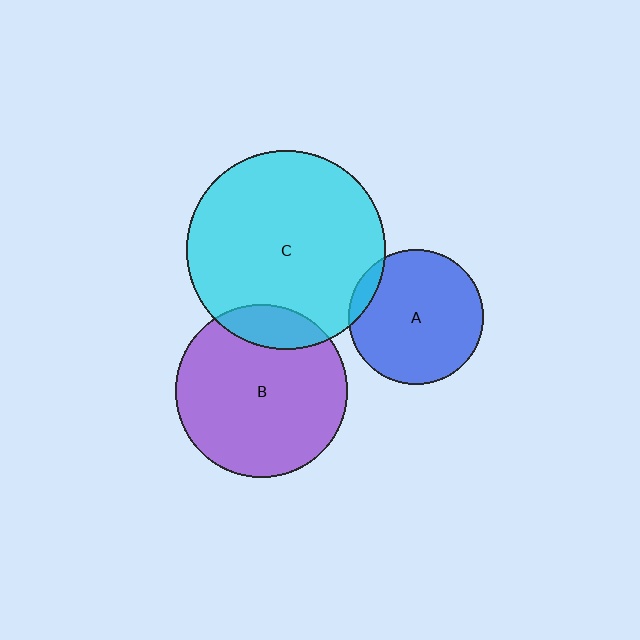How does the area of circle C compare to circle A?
Approximately 2.2 times.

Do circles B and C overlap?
Yes.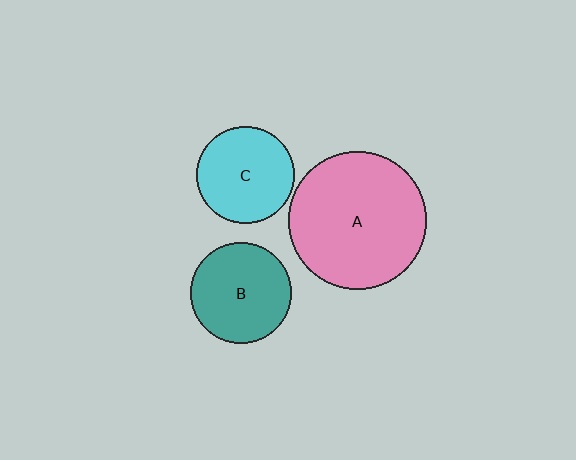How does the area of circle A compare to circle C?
Approximately 2.0 times.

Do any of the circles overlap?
No, none of the circles overlap.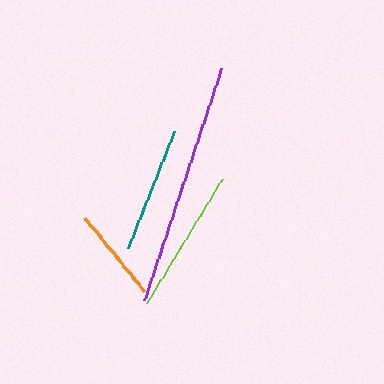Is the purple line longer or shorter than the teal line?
The purple line is longer than the teal line.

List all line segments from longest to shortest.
From longest to shortest: purple, lime, teal, orange.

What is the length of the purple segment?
The purple segment is approximately 243 pixels long.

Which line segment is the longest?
The purple line is the longest at approximately 243 pixels.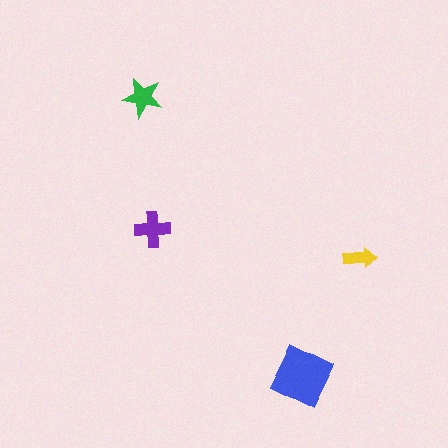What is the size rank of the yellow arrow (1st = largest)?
4th.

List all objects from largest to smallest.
The blue diamond, the purple cross, the green star, the yellow arrow.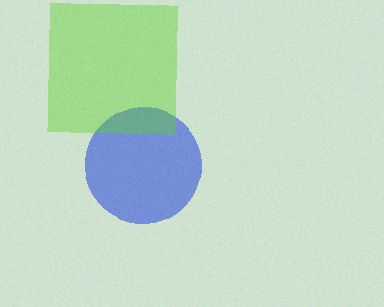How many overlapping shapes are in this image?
There are 2 overlapping shapes in the image.